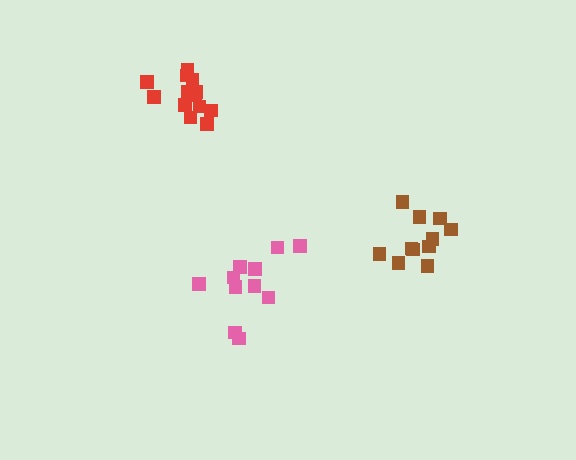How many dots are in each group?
Group 1: 11 dots, Group 2: 13 dots, Group 3: 11 dots (35 total).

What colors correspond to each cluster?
The clusters are colored: brown, red, pink.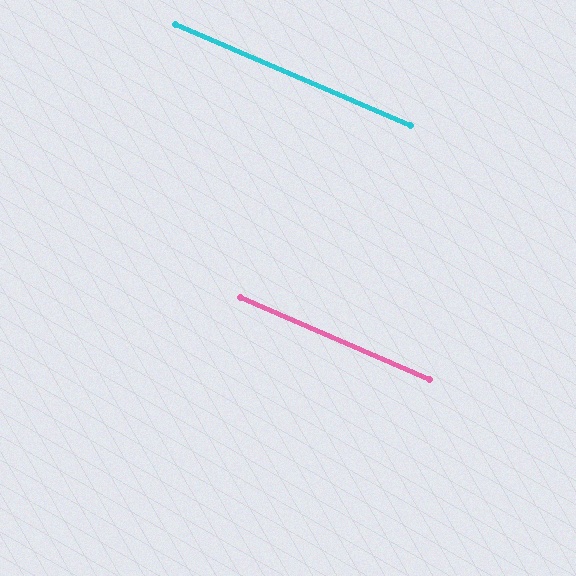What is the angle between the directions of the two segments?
Approximately 0 degrees.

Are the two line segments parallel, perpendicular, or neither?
Parallel — their directions differ by only 0.1°.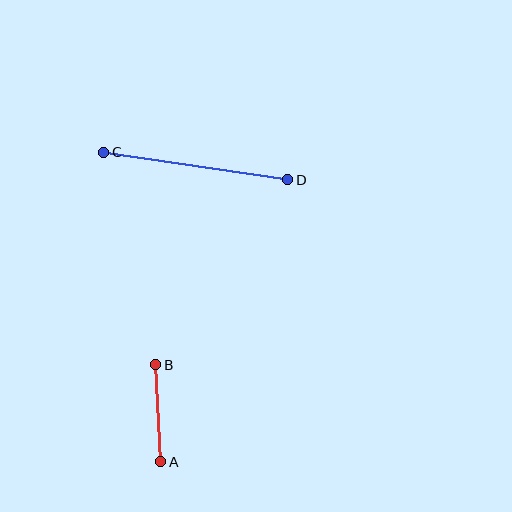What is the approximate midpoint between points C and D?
The midpoint is at approximately (196, 166) pixels.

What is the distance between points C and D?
The distance is approximately 186 pixels.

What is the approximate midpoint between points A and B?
The midpoint is at approximately (158, 413) pixels.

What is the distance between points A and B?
The distance is approximately 97 pixels.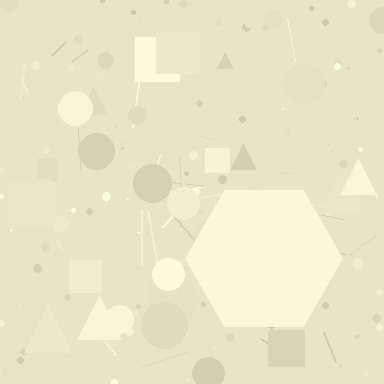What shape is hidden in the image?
A hexagon is hidden in the image.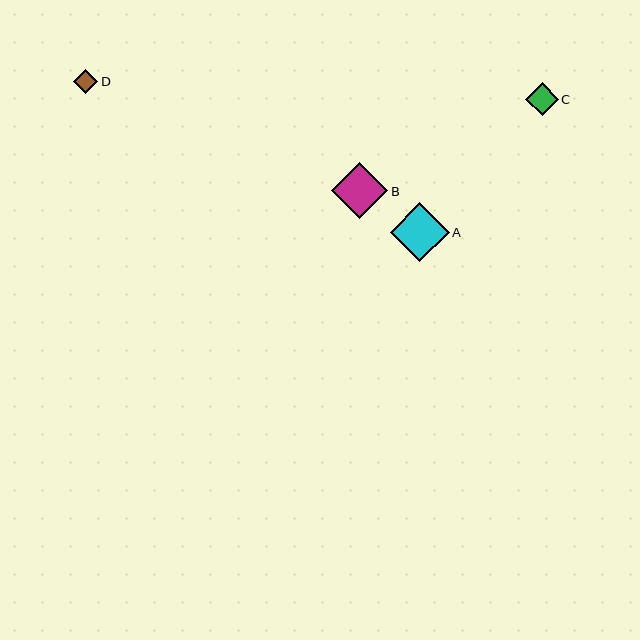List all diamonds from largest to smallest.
From largest to smallest: A, B, C, D.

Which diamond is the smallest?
Diamond D is the smallest with a size of approximately 24 pixels.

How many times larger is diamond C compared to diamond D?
Diamond C is approximately 1.3 times the size of diamond D.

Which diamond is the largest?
Diamond A is the largest with a size of approximately 59 pixels.